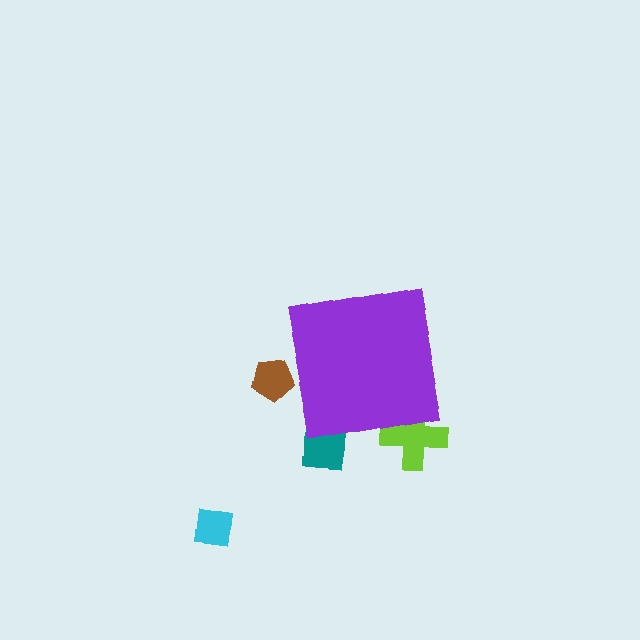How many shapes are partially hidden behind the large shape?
3 shapes are partially hidden.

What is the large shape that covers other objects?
A purple square.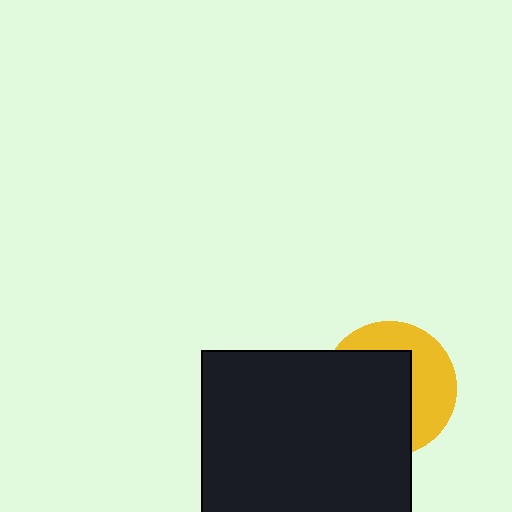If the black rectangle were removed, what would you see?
You would see the complete yellow circle.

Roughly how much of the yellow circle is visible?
A small part of it is visible (roughly 41%).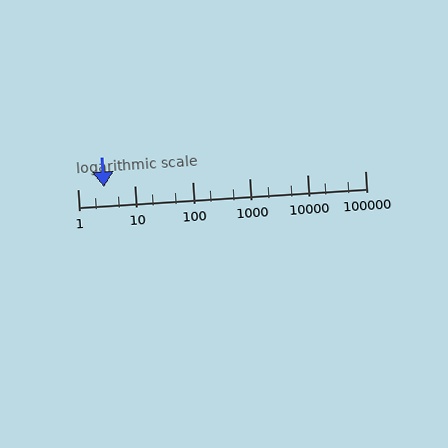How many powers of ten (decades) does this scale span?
The scale spans 5 decades, from 1 to 100000.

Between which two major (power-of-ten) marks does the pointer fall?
The pointer is between 1 and 10.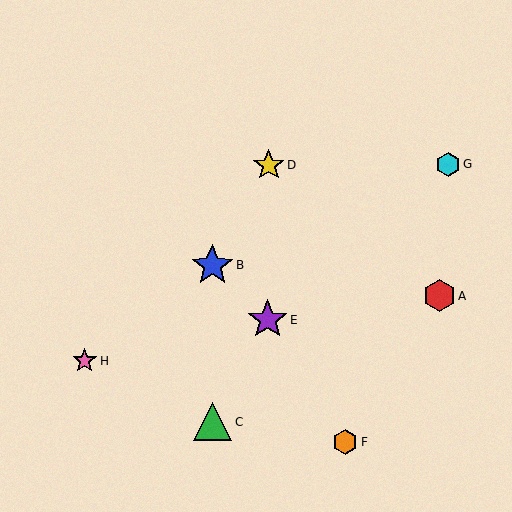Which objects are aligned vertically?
Objects B, C are aligned vertically.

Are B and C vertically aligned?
Yes, both are at x≈212.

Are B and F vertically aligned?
No, B is at x≈212 and F is at x≈345.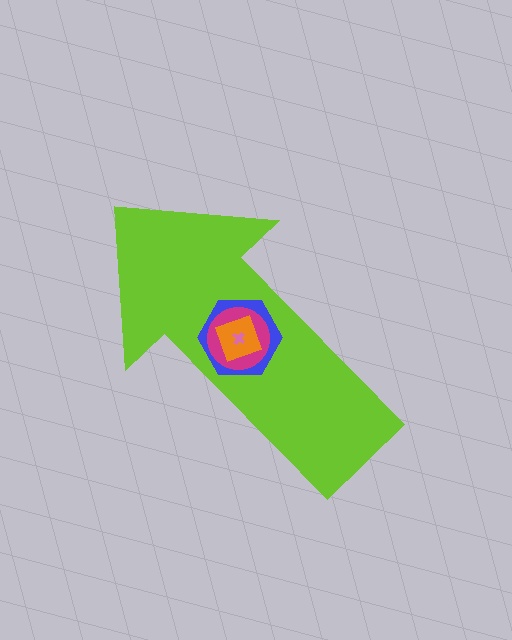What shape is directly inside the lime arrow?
The blue hexagon.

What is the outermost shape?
The lime arrow.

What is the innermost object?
The pink cross.